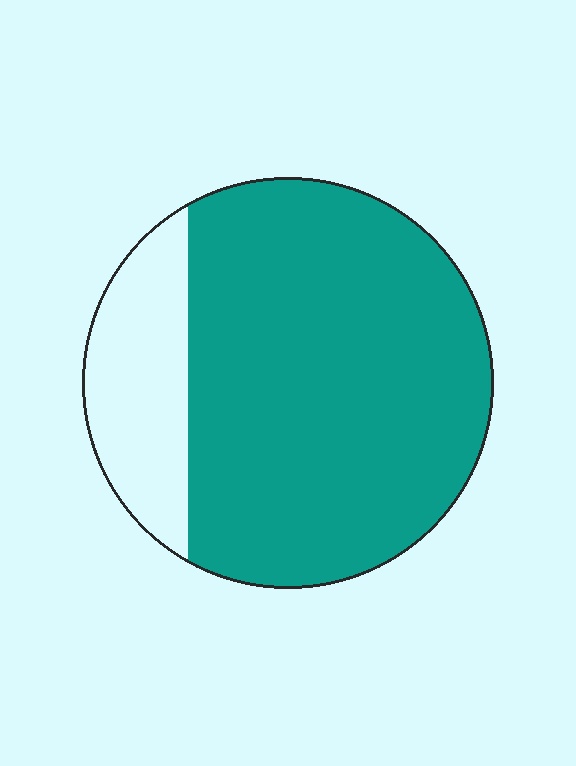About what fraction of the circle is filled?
About four fifths (4/5).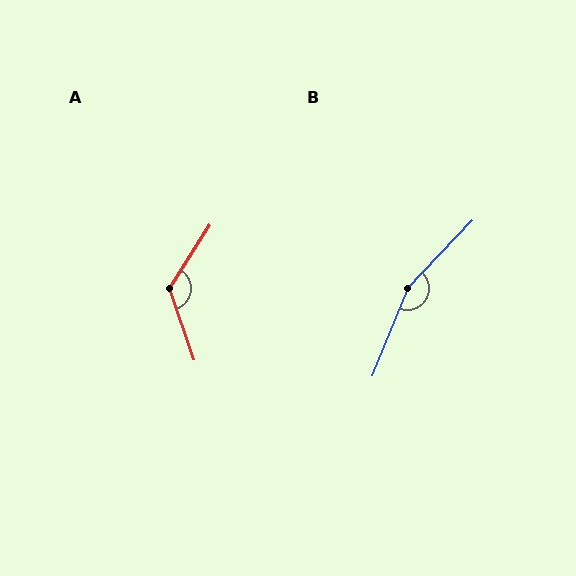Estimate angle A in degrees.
Approximately 128 degrees.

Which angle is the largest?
B, at approximately 158 degrees.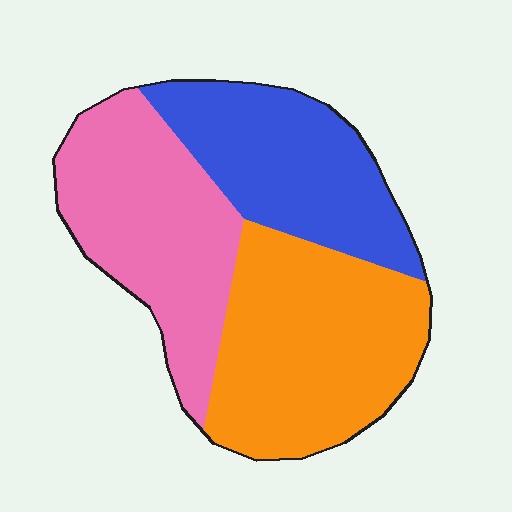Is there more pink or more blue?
Pink.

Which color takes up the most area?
Orange, at roughly 40%.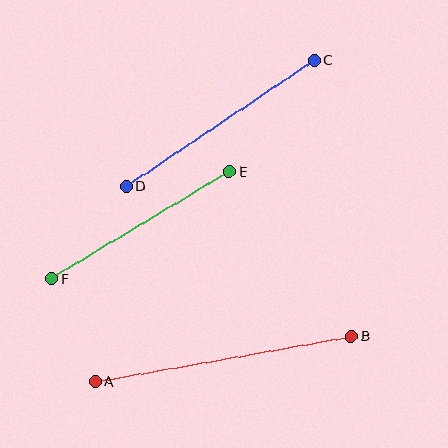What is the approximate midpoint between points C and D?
The midpoint is at approximately (220, 123) pixels.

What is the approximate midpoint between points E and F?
The midpoint is at approximately (141, 225) pixels.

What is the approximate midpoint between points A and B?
The midpoint is at approximately (223, 359) pixels.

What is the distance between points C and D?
The distance is approximately 227 pixels.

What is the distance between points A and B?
The distance is approximately 260 pixels.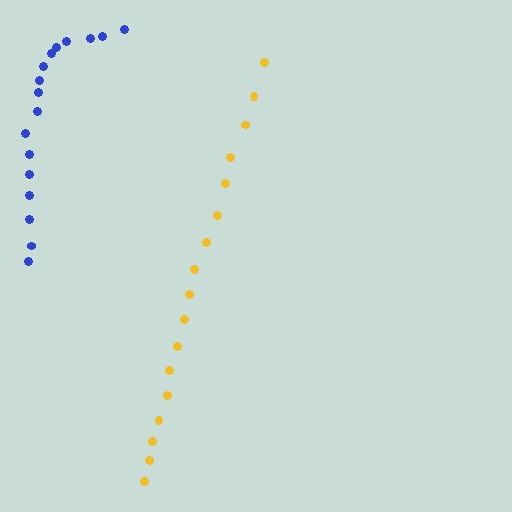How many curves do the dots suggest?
There are 2 distinct paths.